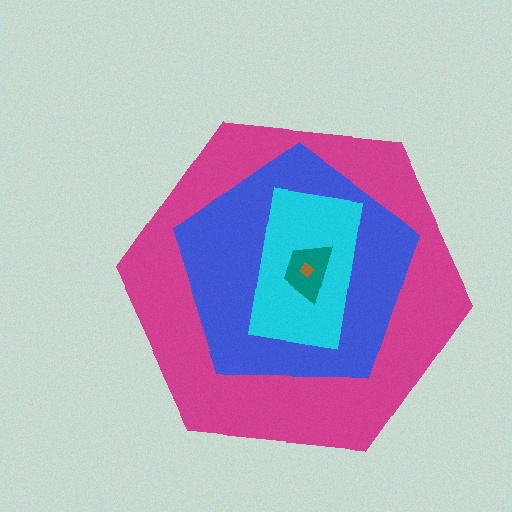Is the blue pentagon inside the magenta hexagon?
Yes.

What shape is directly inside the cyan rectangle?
The teal trapezoid.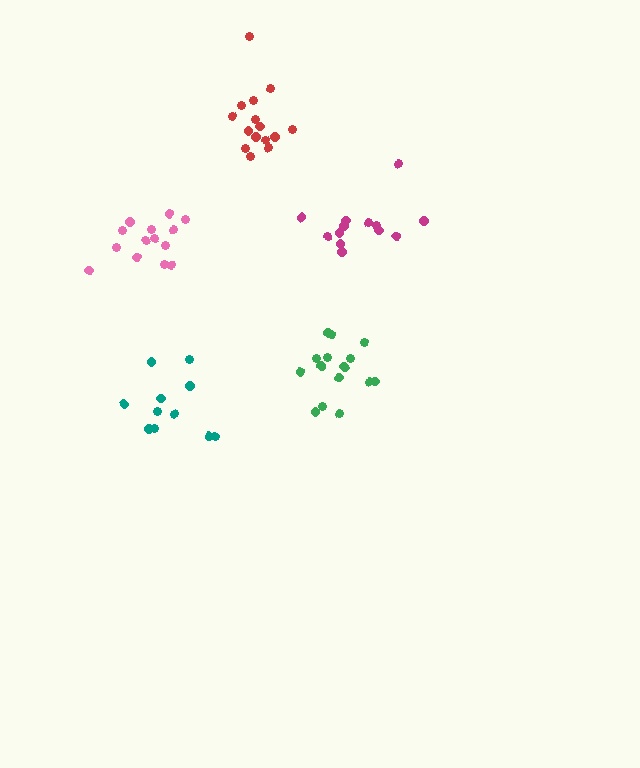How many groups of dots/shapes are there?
There are 5 groups.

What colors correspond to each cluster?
The clusters are colored: teal, green, red, magenta, pink.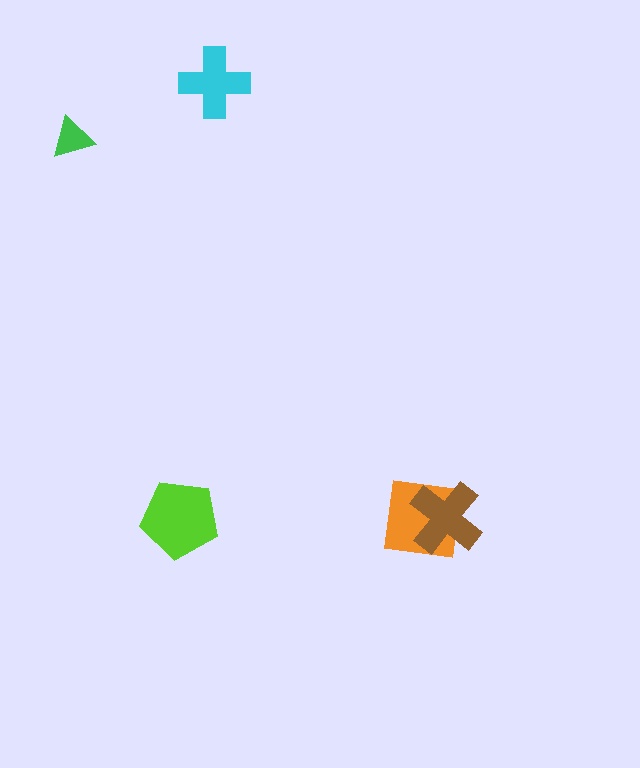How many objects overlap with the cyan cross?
0 objects overlap with the cyan cross.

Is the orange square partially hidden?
Yes, it is partially covered by another shape.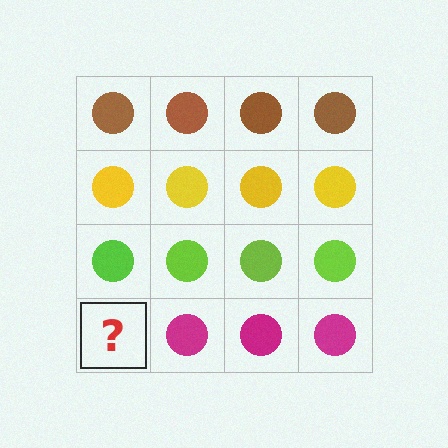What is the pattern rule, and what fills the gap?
The rule is that each row has a consistent color. The gap should be filled with a magenta circle.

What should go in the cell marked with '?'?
The missing cell should contain a magenta circle.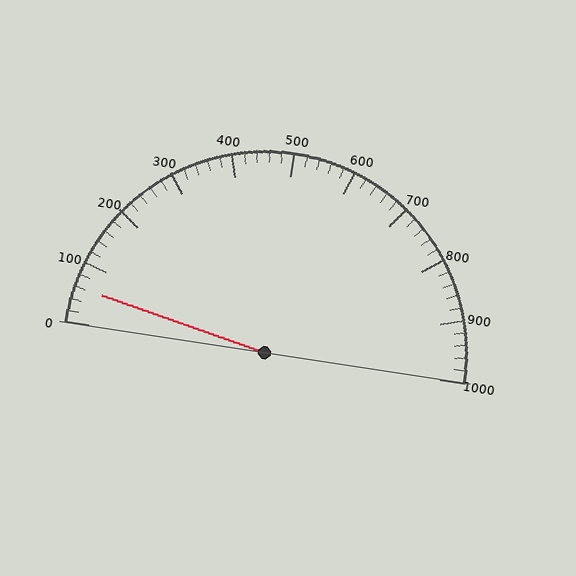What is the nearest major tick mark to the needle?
The nearest major tick mark is 100.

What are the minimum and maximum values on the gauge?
The gauge ranges from 0 to 1000.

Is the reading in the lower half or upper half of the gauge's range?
The reading is in the lower half of the range (0 to 1000).